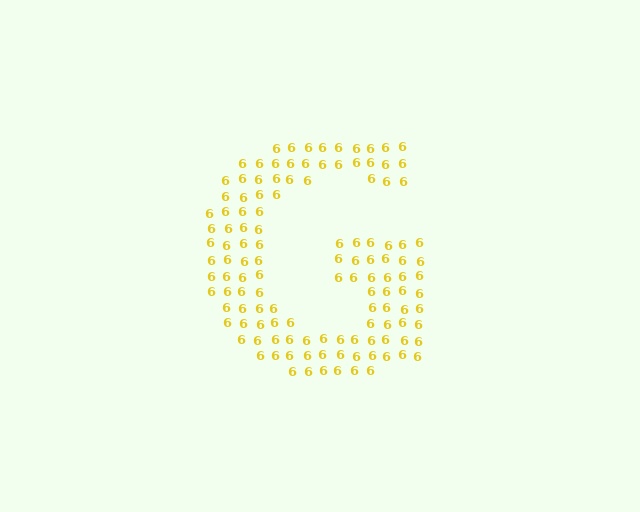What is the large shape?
The large shape is the letter G.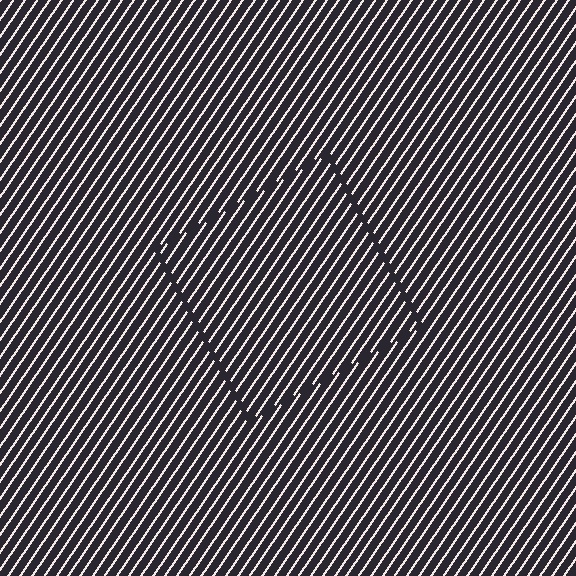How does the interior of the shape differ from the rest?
The interior of the shape contains the same grating, shifted by half a period — the contour is defined by the phase discontinuity where line-ends from the inner and outer gratings abut.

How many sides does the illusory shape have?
4 sides — the line-ends trace a square.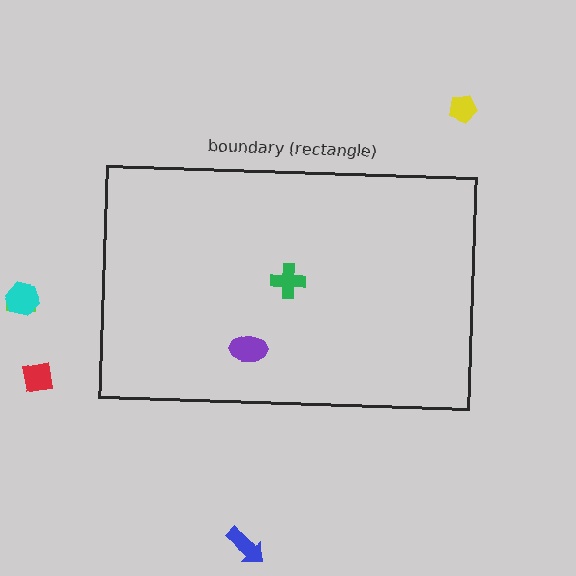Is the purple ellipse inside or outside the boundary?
Inside.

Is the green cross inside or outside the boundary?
Inside.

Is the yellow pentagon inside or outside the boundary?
Outside.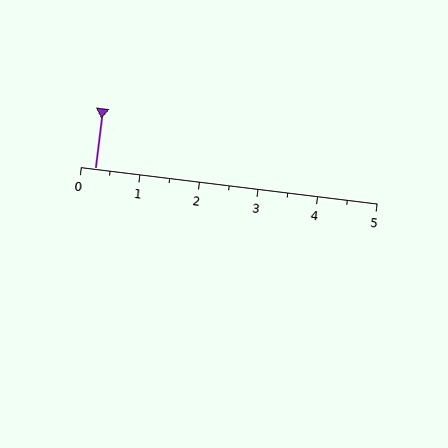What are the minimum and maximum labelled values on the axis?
The axis runs from 0 to 5.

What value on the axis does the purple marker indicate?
The marker indicates approximately 0.2.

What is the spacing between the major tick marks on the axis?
The major ticks are spaced 1 apart.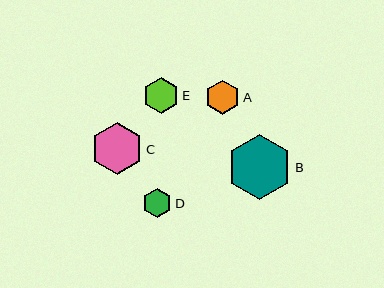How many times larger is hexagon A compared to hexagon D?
Hexagon A is approximately 1.2 times the size of hexagon D.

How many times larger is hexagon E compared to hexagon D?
Hexagon E is approximately 1.2 times the size of hexagon D.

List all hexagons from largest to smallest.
From largest to smallest: B, C, E, A, D.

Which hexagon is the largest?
Hexagon B is the largest with a size of approximately 65 pixels.